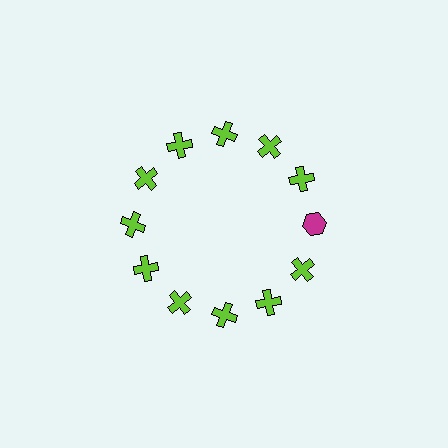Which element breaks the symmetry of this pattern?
The magenta hexagon at roughly the 3 o'clock position breaks the symmetry. All other shapes are lime crosses.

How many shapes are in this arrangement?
There are 12 shapes arranged in a ring pattern.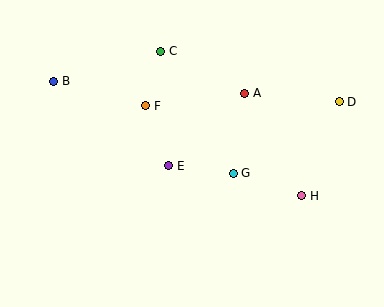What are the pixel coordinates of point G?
Point G is at (233, 173).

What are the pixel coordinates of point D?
Point D is at (339, 102).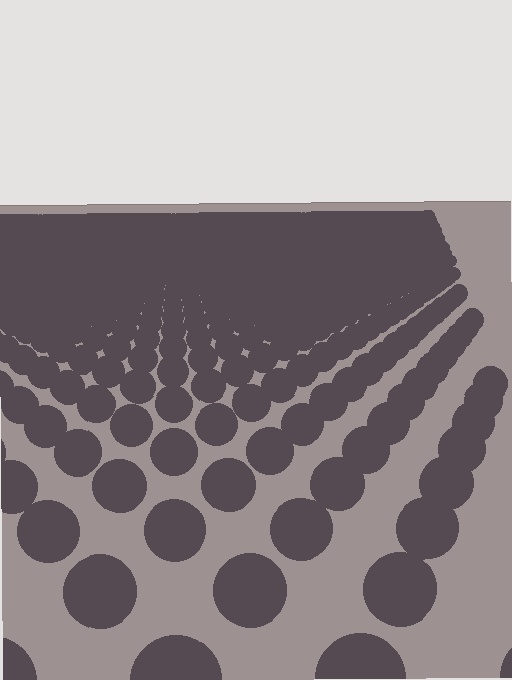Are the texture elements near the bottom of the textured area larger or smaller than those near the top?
Larger. Near the bottom, elements are closer to the viewer and appear at a bigger on-screen size.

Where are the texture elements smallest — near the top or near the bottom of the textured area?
Near the top.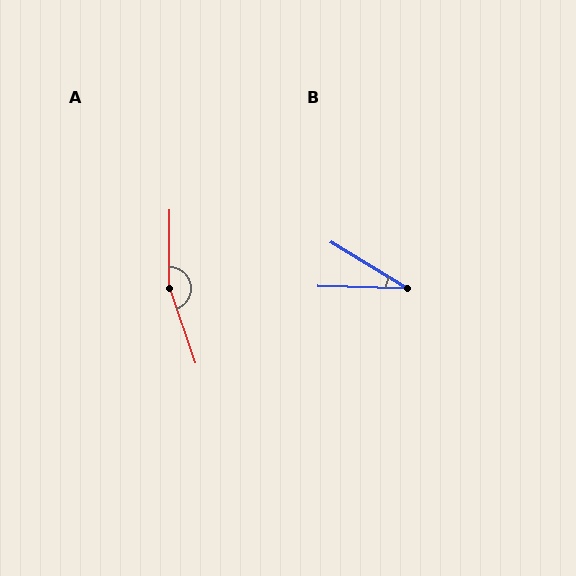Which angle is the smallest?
B, at approximately 30 degrees.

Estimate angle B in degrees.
Approximately 30 degrees.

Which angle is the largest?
A, at approximately 161 degrees.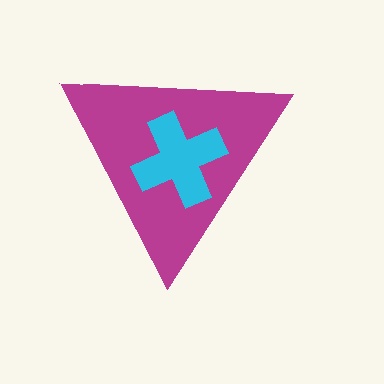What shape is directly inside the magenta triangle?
The cyan cross.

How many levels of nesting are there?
2.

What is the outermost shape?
The magenta triangle.